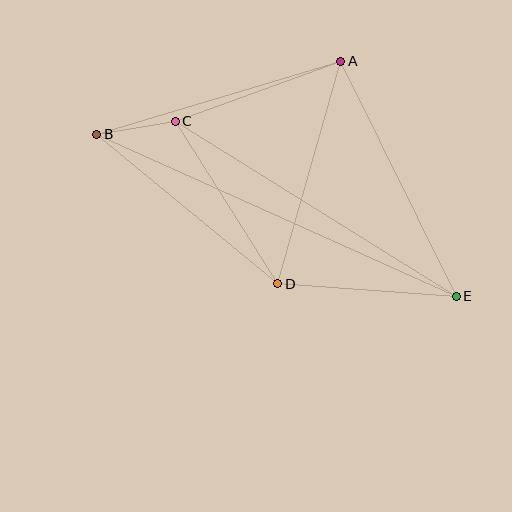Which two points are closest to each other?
Points B and C are closest to each other.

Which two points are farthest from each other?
Points B and E are farthest from each other.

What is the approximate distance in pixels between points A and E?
The distance between A and E is approximately 262 pixels.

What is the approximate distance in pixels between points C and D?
The distance between C and D is approximately 192 pixels.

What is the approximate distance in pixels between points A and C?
The distance between A and C is approximately 176 pixels.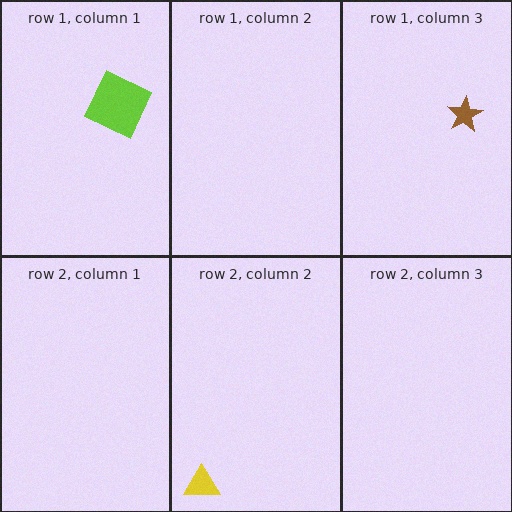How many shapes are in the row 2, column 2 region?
1.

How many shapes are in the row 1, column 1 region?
1.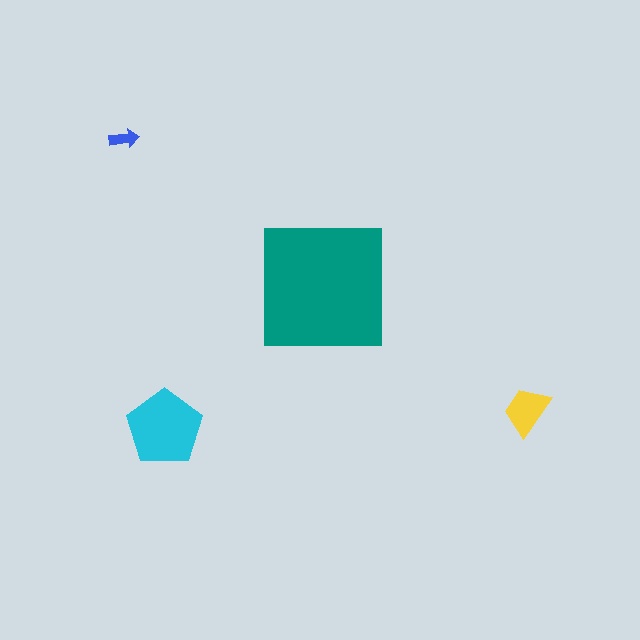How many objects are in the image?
There are 4 objects in the image.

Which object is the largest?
The teal square.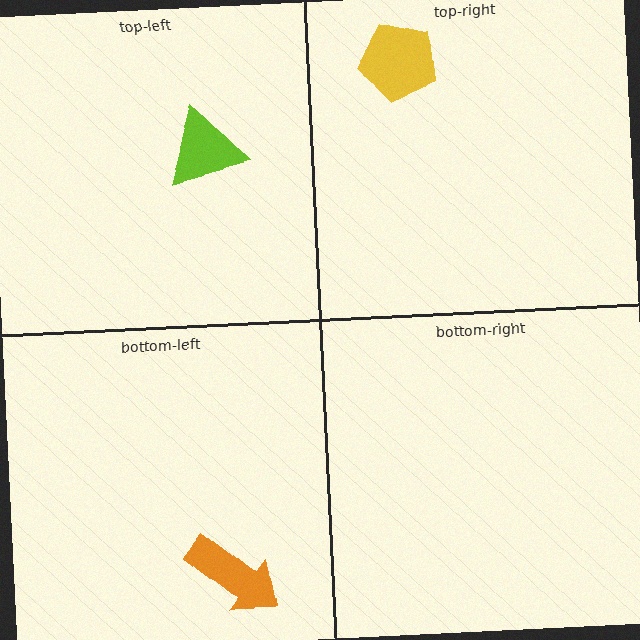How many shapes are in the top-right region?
1.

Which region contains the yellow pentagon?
The top-right region.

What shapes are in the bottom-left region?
The orange arrow.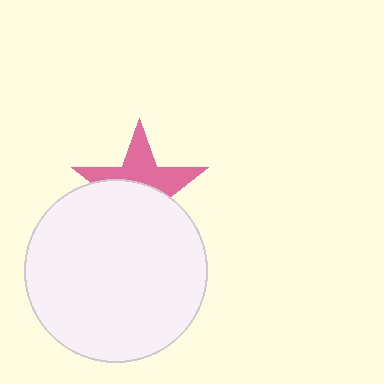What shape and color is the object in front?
The object in front is a white circle.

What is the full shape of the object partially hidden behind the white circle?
The partially hidden object is a pink star.